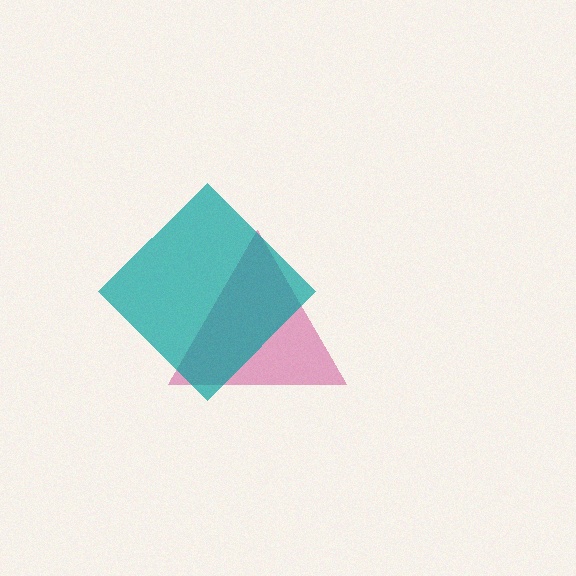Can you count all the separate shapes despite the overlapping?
Yes, there are 2 separate shapes.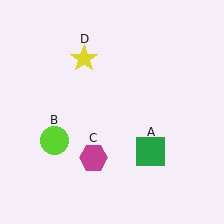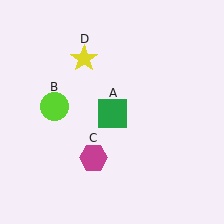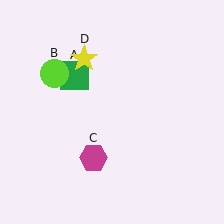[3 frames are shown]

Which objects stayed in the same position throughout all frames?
Magenta hexagon (object C) and yellow star (object D) remained stationary.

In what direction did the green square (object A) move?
The green square (object A) moved up and to the left.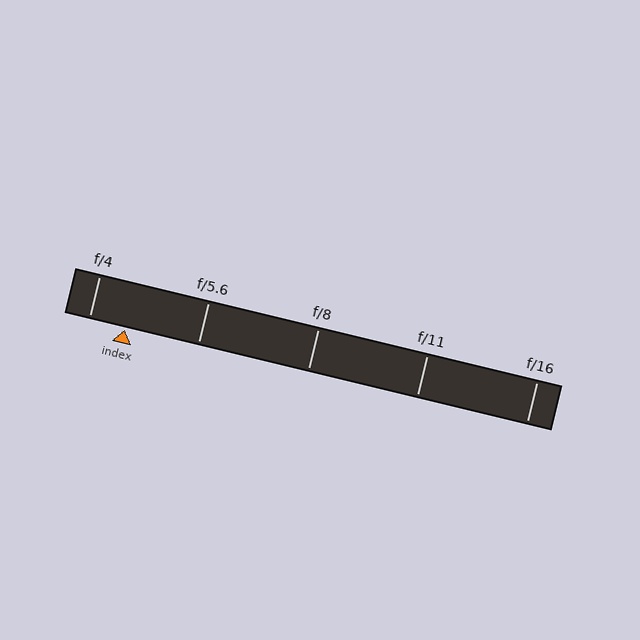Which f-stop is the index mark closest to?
The index mark is closest to f/4.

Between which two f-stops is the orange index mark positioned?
The index mark is between f/4 and f/5.6.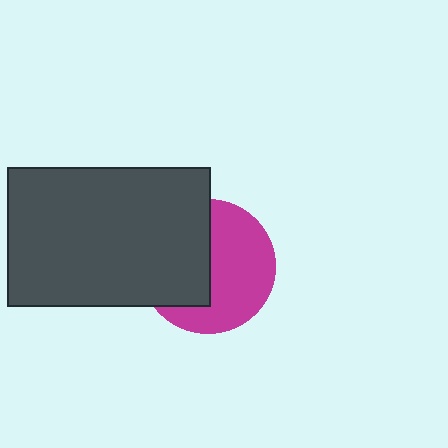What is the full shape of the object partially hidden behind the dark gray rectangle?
The partially hidden object is a magenta circle.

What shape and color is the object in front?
The object in front is a dark gray rectangle.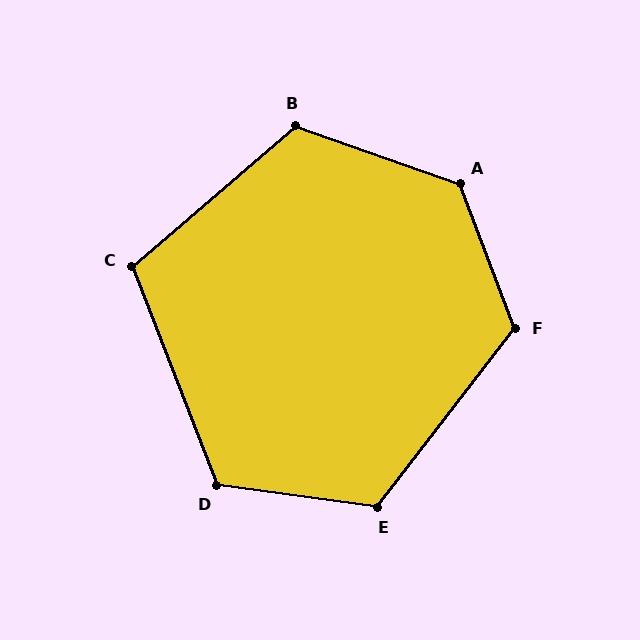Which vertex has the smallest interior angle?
C, at approximately 110 degrees.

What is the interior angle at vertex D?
Approximately 119 degrees (obtuse).